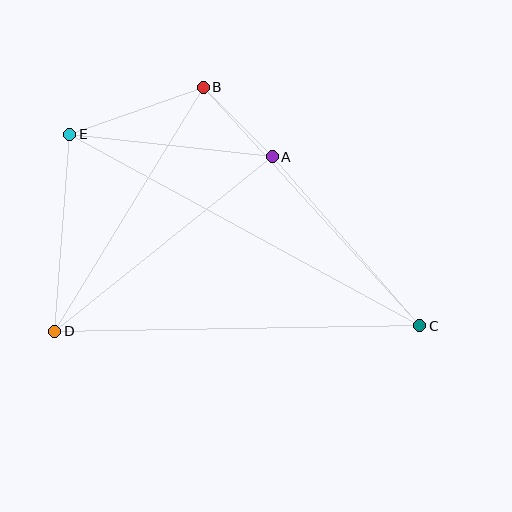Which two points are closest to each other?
Points A and B are closest to each other.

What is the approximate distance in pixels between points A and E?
The distance between A and E is approximately 204 pixels.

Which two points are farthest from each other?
Points C and E are farthest from each other.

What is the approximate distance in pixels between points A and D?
The distance between A and D is approximately 279 pixels.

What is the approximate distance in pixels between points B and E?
The distance between B and E is approximately 142 pixels.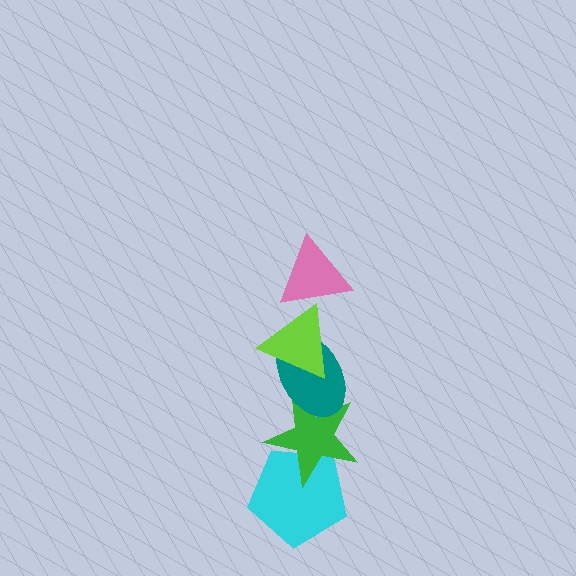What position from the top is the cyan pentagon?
The cyan pentagon is 5th from the top.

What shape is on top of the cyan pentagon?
The green star is on top of the cyan pentagon.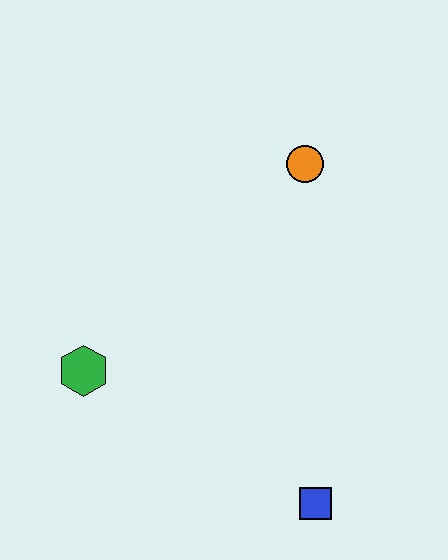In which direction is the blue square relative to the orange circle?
The blue square is below the orange circle.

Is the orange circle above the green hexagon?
Yes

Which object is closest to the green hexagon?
The blue square is closest to the green hexagon.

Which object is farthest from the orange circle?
The blue square is farthest from the orange circle.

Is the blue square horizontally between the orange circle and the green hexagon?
No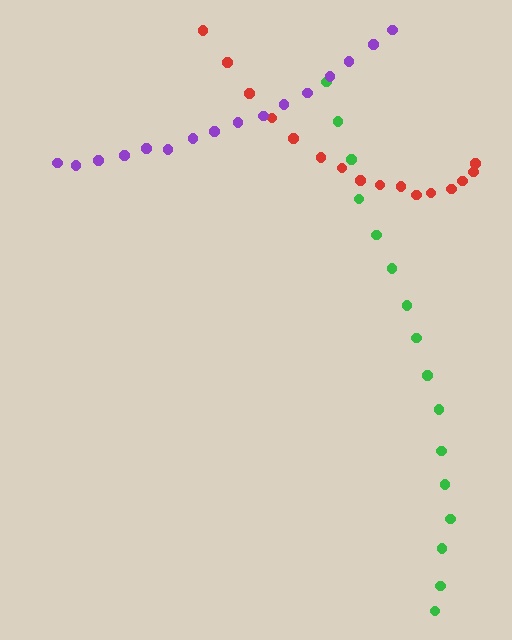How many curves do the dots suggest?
There are 3 distinct paths.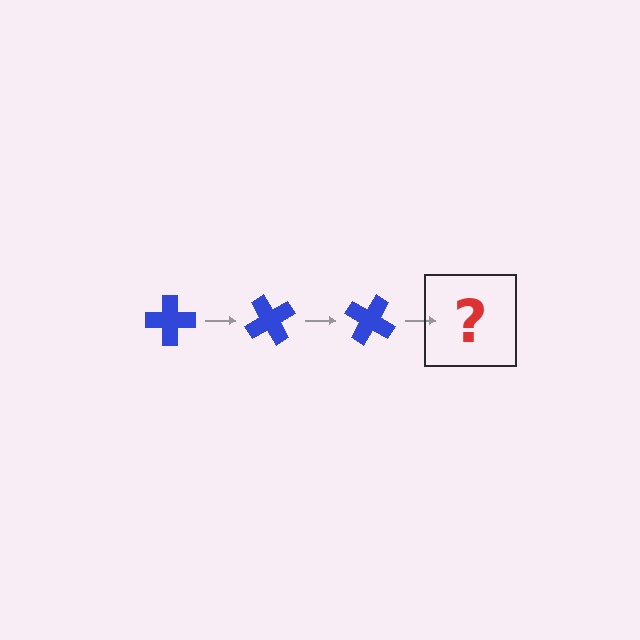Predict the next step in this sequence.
The next step is a blue cross rotated 180 degrees.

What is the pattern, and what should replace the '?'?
The pattern is that the cross rotates 60 degrees each step. The '?' should be a blue cross rotated 180 degrees.